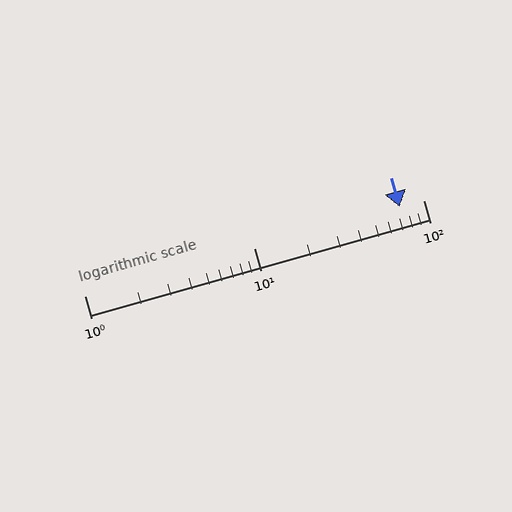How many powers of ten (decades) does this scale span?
The scale spans 2 decades, from 1 to 100.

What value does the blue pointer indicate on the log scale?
The pointer indicates approximately 73.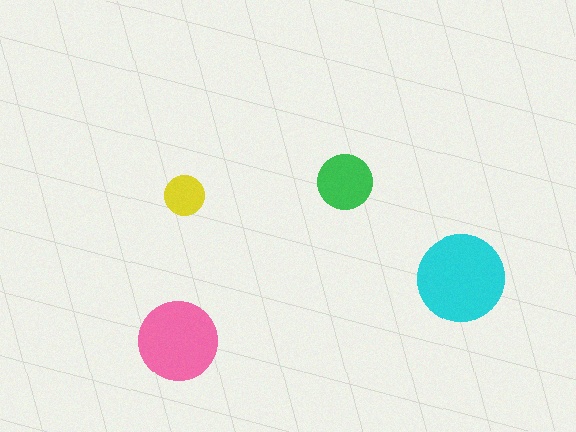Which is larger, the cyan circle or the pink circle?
The cyan one.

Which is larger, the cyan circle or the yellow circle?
The cyan one.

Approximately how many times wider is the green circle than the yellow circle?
About 1.5 times wider.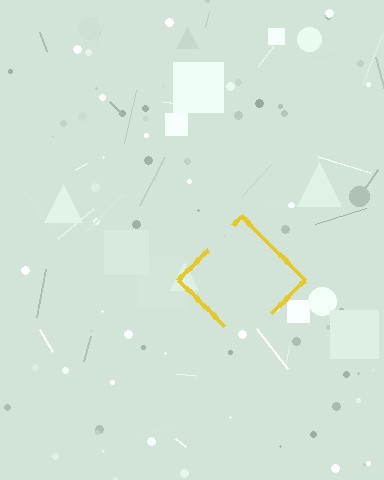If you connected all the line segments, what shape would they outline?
They would outline a diamond.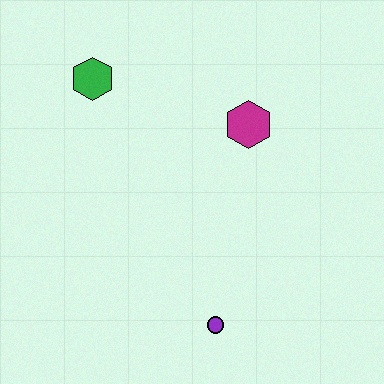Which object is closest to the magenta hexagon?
The green hexagon is closest to the magenta hexagon.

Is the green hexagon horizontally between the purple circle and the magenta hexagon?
No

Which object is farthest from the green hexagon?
The purple circle is farthest from the green hexagon.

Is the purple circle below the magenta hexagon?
Yes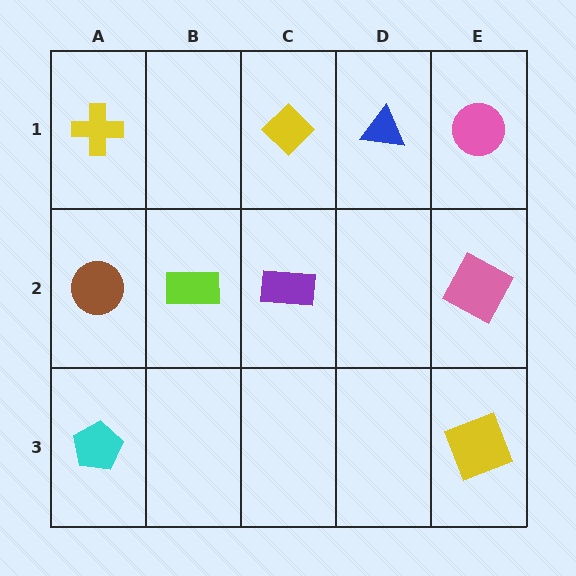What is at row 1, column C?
A yellow diamond.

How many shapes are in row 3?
2 shapes.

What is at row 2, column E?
A pink square.